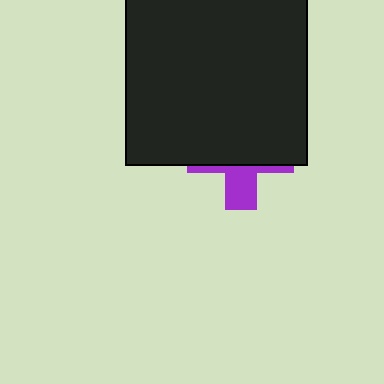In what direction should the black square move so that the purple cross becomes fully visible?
The black square should move up. That is the shortest direction to clear the overlap and leave the purple cross fully visible.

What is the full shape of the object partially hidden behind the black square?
The partially hidden object is a purple cross.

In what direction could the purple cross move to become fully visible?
The purple cross could move down. That would shift it out from behind the black square entirely.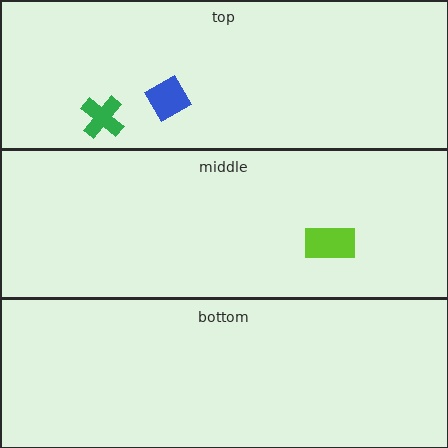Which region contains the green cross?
The top region.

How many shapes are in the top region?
2.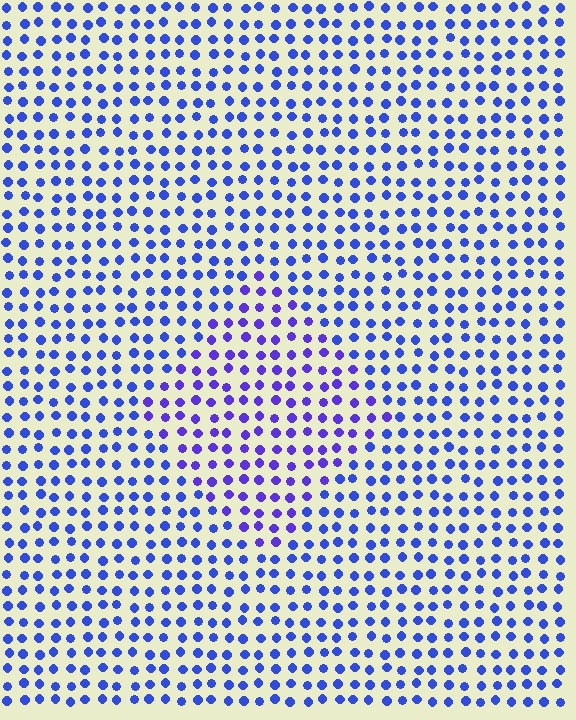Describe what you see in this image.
The image is filled with small blue elements in a uniform arrangement. A diamond-shaped region is visible where the elements are tinted to a slightly different hue, forming a subtle color boundary.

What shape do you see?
I see a diamond.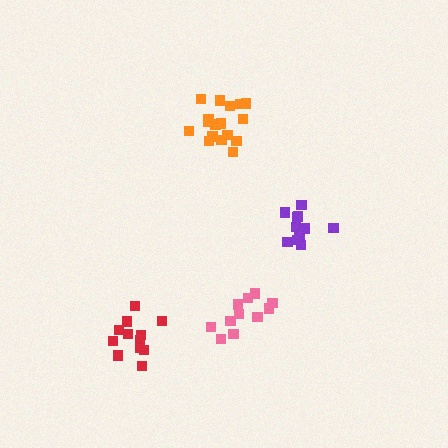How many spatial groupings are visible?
There are 4 spatial groupings.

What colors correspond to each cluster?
The clusters are colored: purple, pink, red, orange.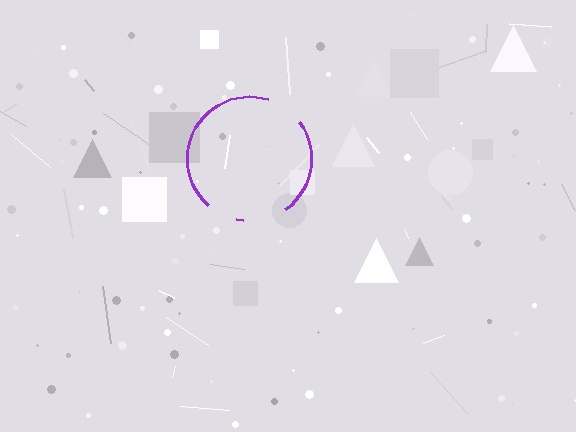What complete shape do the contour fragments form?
The contour fragments form a circle.